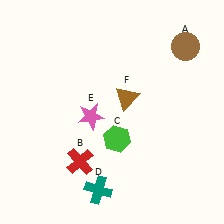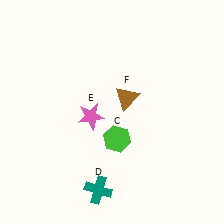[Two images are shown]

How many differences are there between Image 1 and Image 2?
There are 2 differences between the two images.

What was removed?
The brown circle (A), the red cross (B) were removed in Image 2.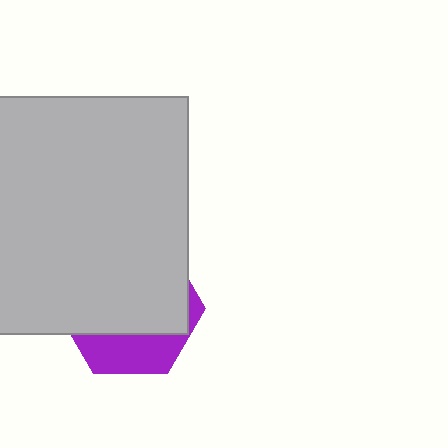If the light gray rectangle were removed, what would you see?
You would see the complete purple hexagon.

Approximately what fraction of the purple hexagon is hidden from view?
Roughly 72% of the purple hexagon is hidden behind the light gray rectangle.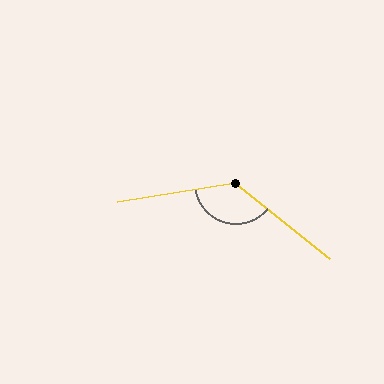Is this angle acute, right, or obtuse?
It is obtuse.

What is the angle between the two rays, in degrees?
Approximately 132 degrees.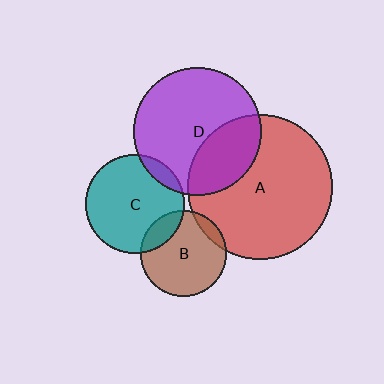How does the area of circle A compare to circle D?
Approximately 1.3 times.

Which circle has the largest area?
Circle A (red).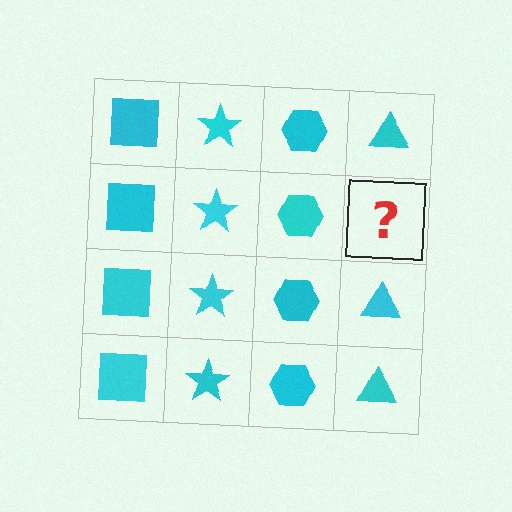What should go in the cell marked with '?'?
The missing cell should contain a cyan triangle.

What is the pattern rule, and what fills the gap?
The rule is that each column has a consistent shape. The gap should be filled with a cyan triangle.